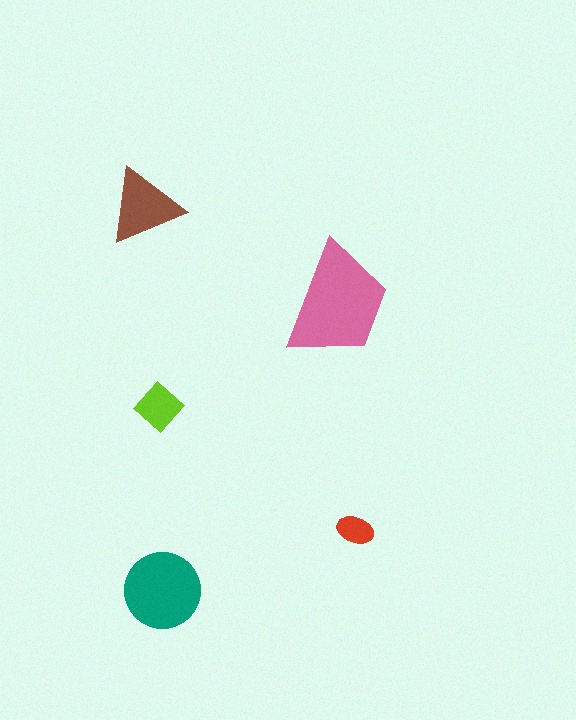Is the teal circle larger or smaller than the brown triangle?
Larger.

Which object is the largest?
The pink trapezoid.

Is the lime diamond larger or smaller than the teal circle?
Smaller.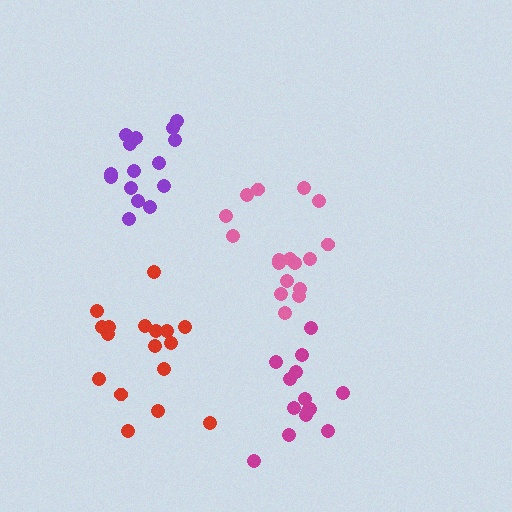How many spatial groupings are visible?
There are 4 spatial groupings.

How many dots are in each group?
Group 1: 15 dots, Group 2: 14 dots, Group 3: 17 dots, Group 4: 17 dots (63 total).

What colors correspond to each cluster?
The clusters are colored: purple, magenta, pink, red.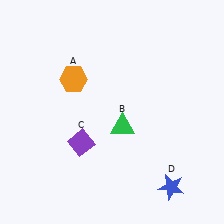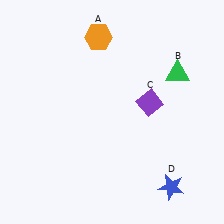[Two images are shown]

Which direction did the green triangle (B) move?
The green triangle (B) moved right.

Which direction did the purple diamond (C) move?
The purple diamond (C) moved right.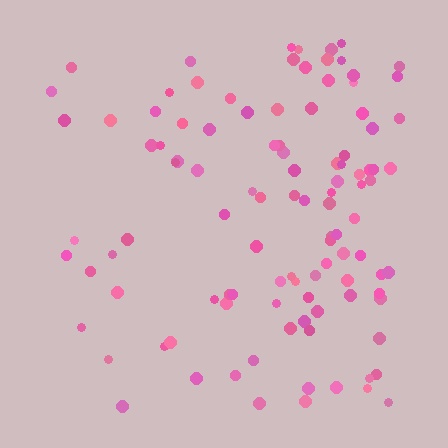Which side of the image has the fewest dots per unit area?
The left.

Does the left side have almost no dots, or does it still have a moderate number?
Still a moderate number, just noticeably fewer than the right.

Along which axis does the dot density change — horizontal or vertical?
Horizontal.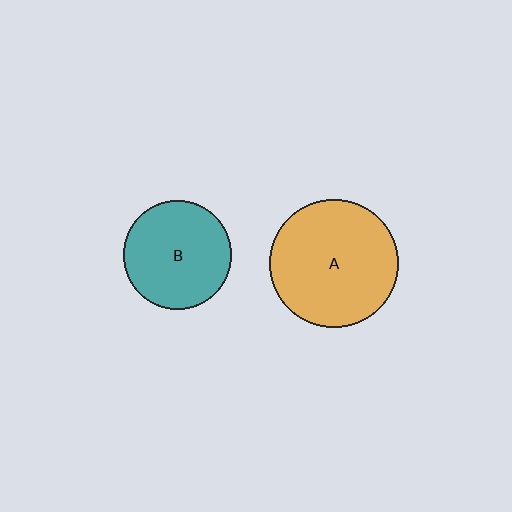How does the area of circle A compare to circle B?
Approximately 1.4 times.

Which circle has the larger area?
Circle A (orange).